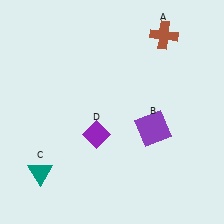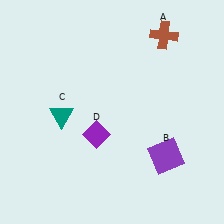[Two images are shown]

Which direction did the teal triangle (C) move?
The teal triangle (C) moved up.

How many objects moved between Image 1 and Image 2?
2 objects moved between the two images.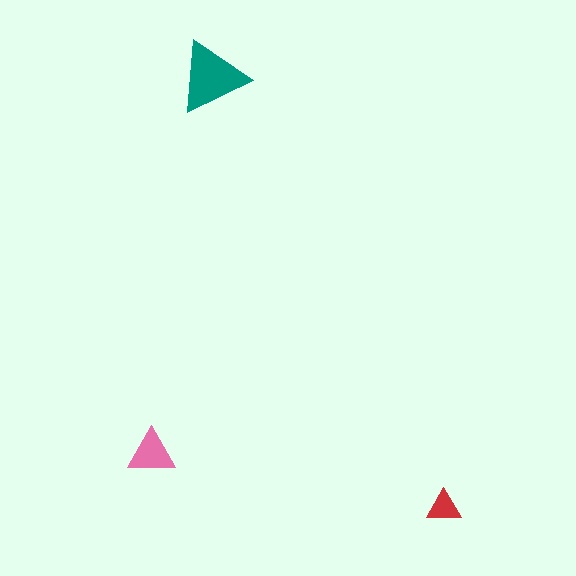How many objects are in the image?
There are 3 objects in the image.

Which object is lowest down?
The red triangle is bottommost.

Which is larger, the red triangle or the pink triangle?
The pink one.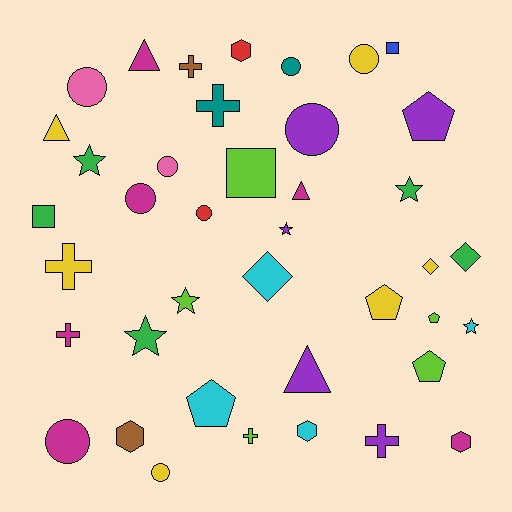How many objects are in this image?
There are 40 objects.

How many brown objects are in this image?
There are 2 brown objects.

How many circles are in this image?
There are 9 circles.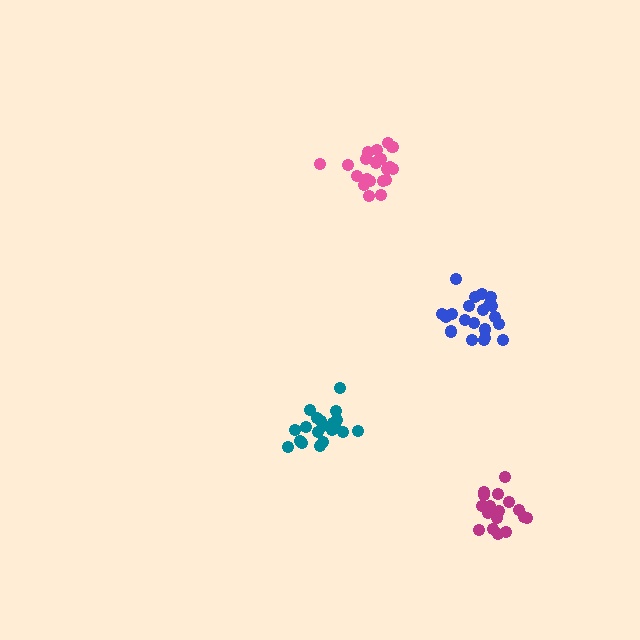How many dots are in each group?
Group 1: 20 dots, Group 2: 19 dots, Group 3: 21 dots, Group 4: 20 dots (80 total).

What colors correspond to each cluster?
The clusters are colored: pink, magenta, blue, teal.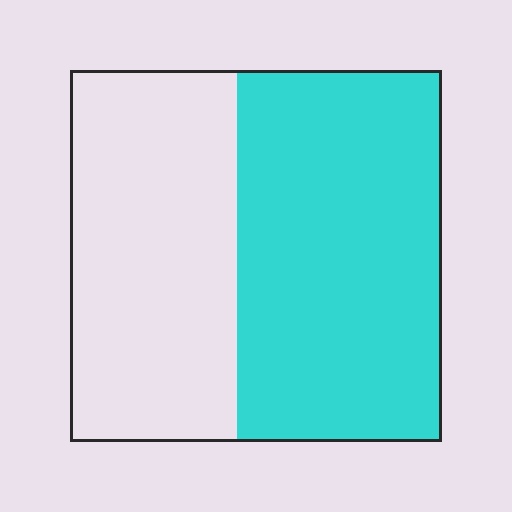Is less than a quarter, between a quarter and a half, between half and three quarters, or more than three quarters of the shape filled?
Between half and three quarters.